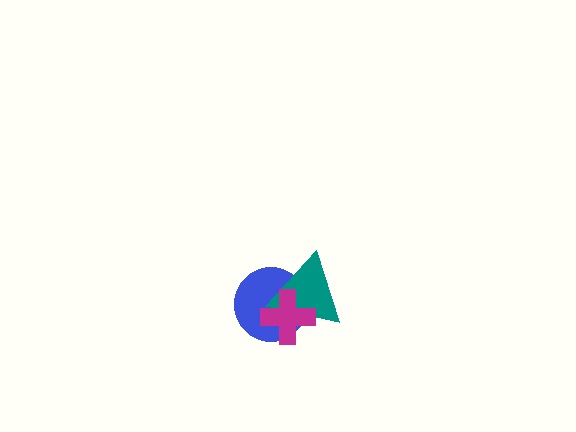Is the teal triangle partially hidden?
Yes, it is partially covered by another shape.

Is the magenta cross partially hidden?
No, no other shape covers it.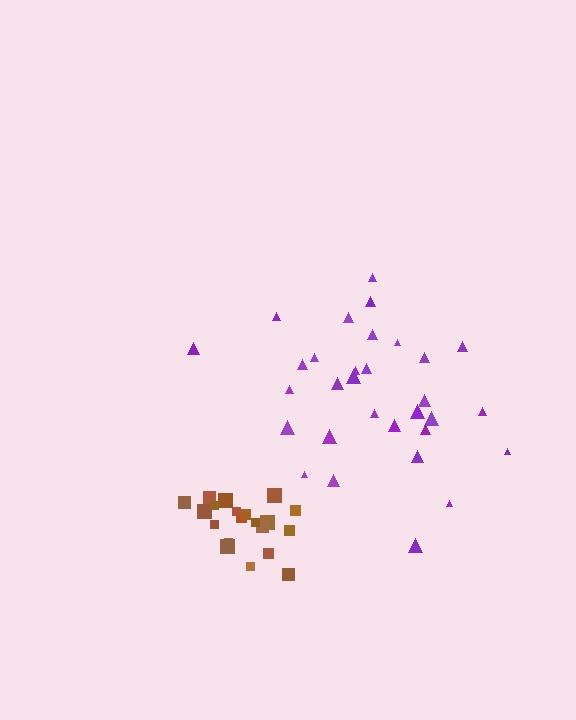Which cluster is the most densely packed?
Brown.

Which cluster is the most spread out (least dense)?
Purple.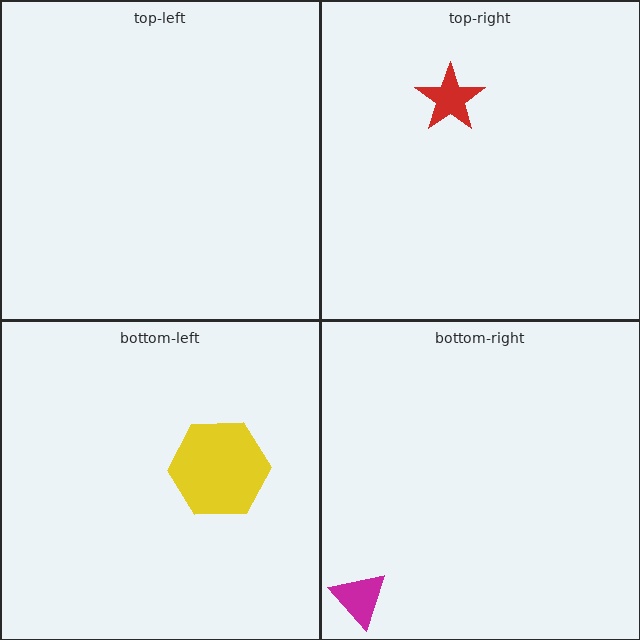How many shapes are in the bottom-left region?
1.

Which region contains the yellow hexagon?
The bottom-left region.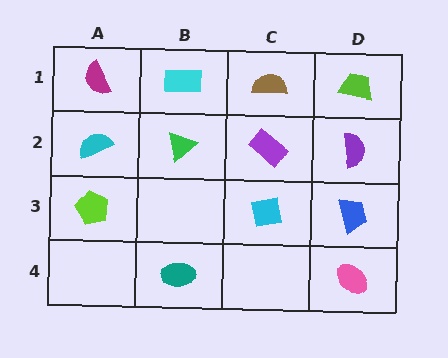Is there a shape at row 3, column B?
No, that cell is empty.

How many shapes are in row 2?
4 shapes.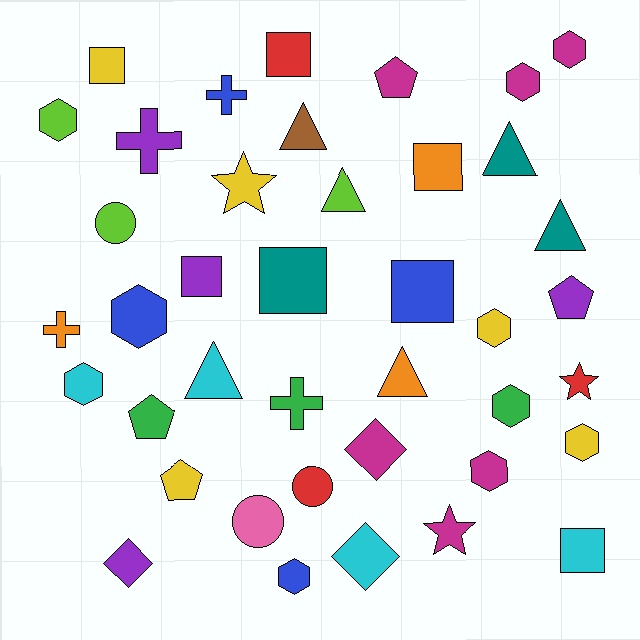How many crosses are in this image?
There are 4 crosses.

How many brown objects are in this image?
There is 1 brown object.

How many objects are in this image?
There are 40 objects.